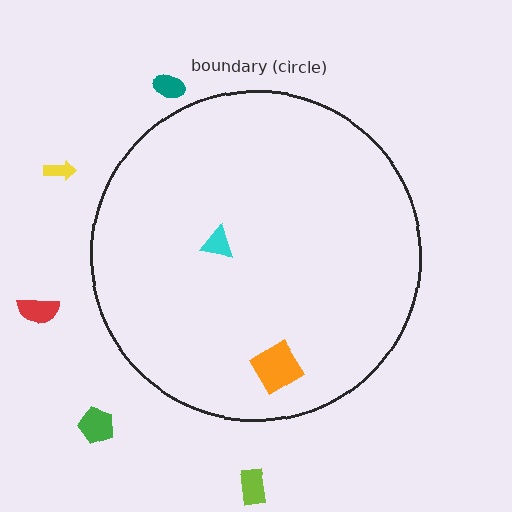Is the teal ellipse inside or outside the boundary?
Outside.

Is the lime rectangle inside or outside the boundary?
Outside.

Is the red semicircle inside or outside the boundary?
Outside.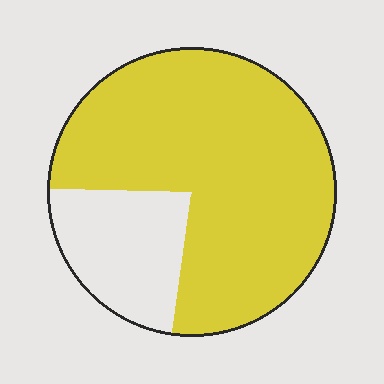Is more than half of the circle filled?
Yes.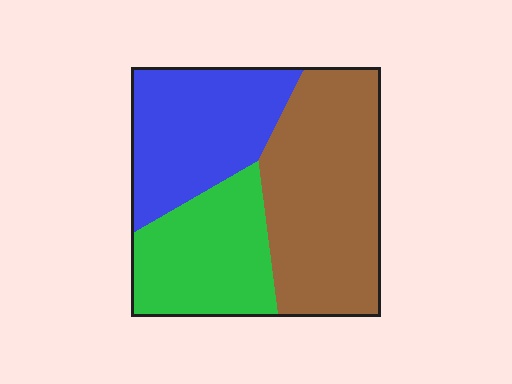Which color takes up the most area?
Brown, at roughly 45%.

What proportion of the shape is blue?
Blue takes up about one third (1/3) of the shape.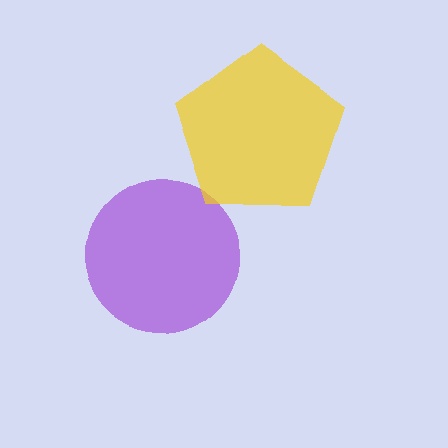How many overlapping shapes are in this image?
There are 2 overlapping shapes in the image.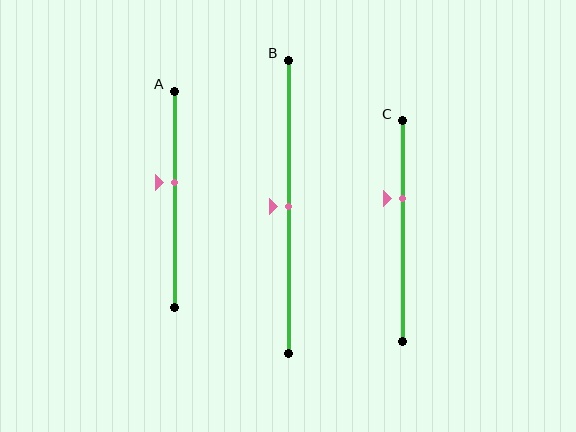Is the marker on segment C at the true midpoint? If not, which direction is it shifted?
No, the marker on segment C is shifted upward by about 15% of the segment length.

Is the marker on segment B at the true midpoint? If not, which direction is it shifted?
Yes, the marker on segment B is at the true midpoint.